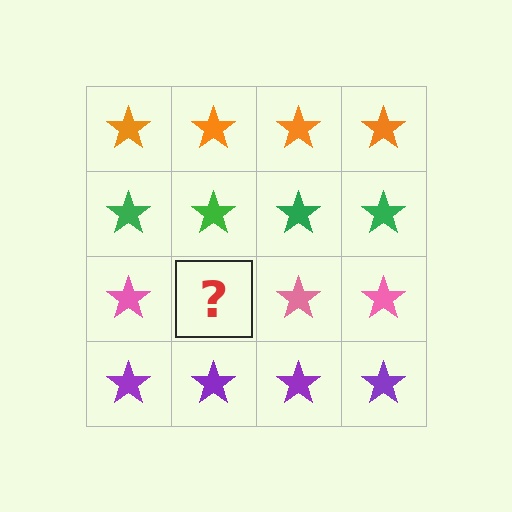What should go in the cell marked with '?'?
The missing cell should contain a pink star.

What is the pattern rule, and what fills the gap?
The rule is that each row has a consistent color. The gap should be filled with a pink star.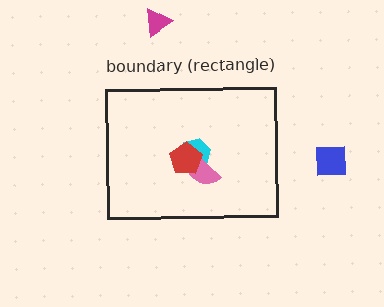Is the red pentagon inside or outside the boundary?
Inside.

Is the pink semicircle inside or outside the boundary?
Inside.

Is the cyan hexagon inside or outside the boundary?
Inside.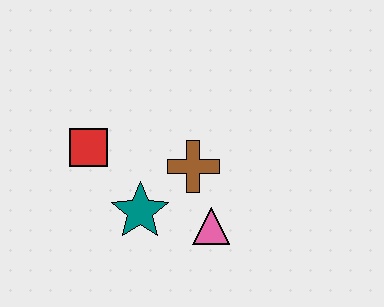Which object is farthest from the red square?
The pink triangle is farthest from the red square.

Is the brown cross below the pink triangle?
No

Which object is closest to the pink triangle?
The brown cross is closest to the pink triangle.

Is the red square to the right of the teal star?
No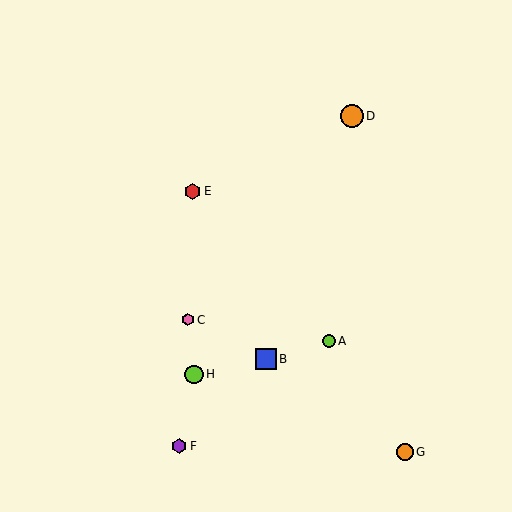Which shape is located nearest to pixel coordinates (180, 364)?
The lime circle (labeled H) at (194, 374) is nearest to that location.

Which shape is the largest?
The orange circle (labeled D) is the largest.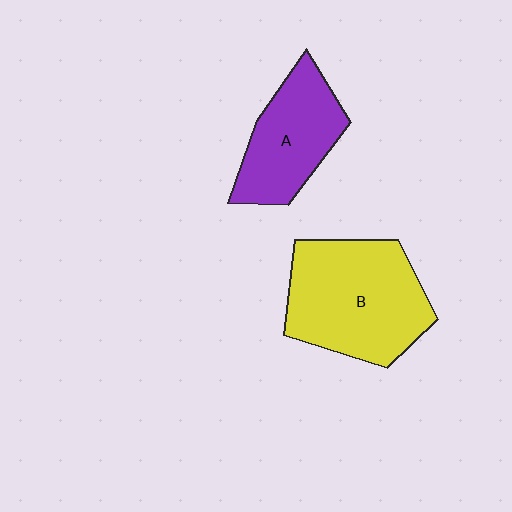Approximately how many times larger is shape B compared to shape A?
Approximately 1.5 times.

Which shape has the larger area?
Shape B (yellow).